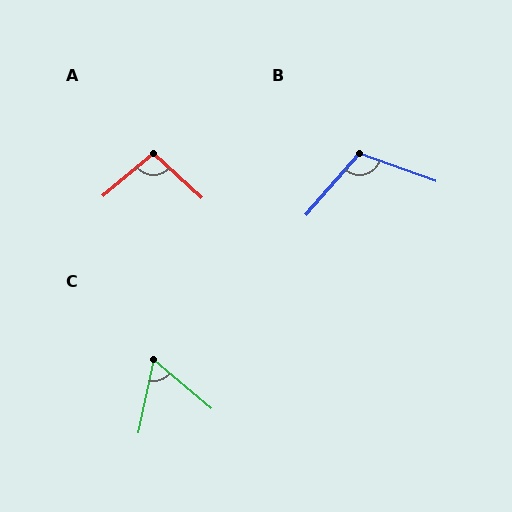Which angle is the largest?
B, at approximately 111 degrees.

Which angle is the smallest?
C, at approximately 62 degrees.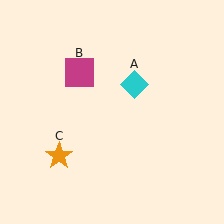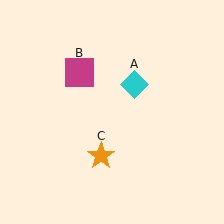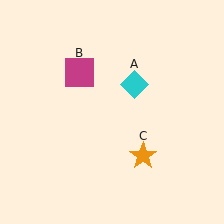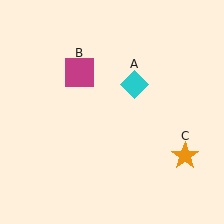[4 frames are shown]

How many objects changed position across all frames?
1 object changed position: orange star (object C).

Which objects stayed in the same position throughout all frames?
Cyan diamond (object A) and magenta square (object B) remained stationary.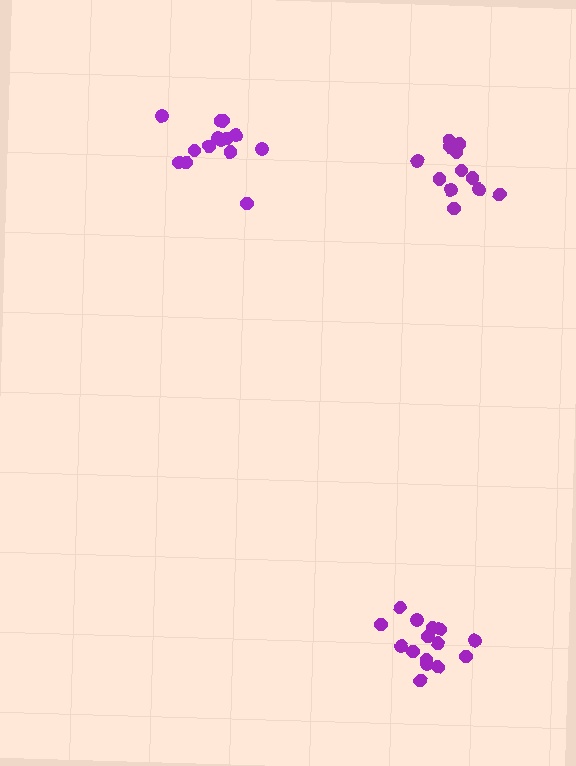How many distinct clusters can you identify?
There are 3 distinct clusters.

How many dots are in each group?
Group 1: 15 dots, Group 2: 12 dots, Group 3: 14 dots (41 total).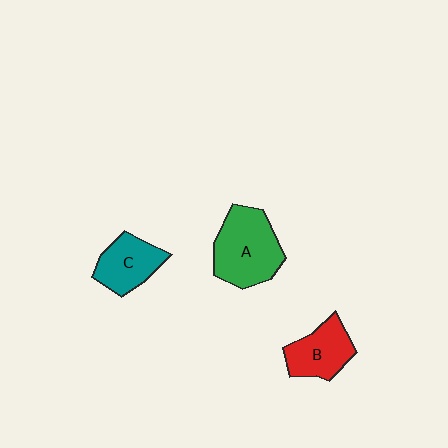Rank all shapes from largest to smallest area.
From largest to smallest: A (green), B (red), C (teal).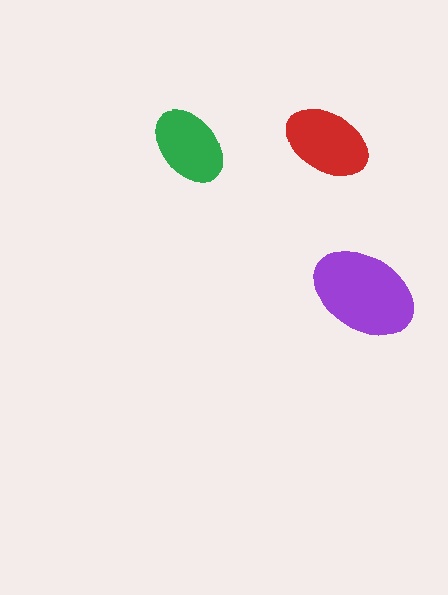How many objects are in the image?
There are 3 objects in the image.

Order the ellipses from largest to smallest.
the purple one, the red one, the green one.